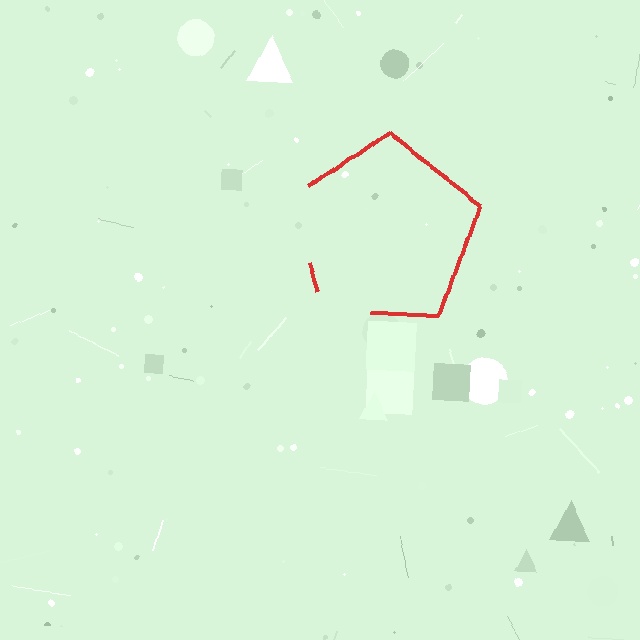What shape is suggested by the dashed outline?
The dashed outline suggests a pentagon.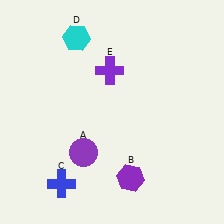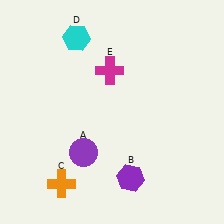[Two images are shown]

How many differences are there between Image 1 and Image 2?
There are 2 differences between the two images.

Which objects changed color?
C changed from blue to orange. E changed from purple to magenta.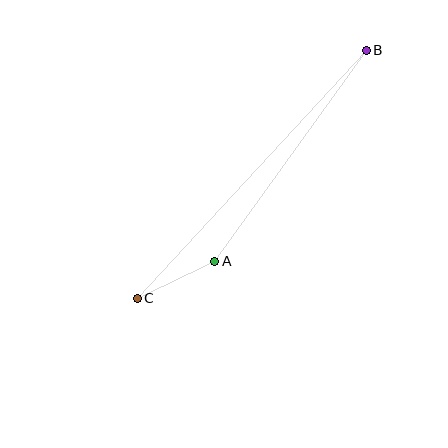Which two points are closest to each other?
Points A and C are closest to each other.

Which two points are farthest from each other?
Points B and C are farthest from each other.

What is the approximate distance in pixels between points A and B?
The distance between A and B is approximately 260 pixels.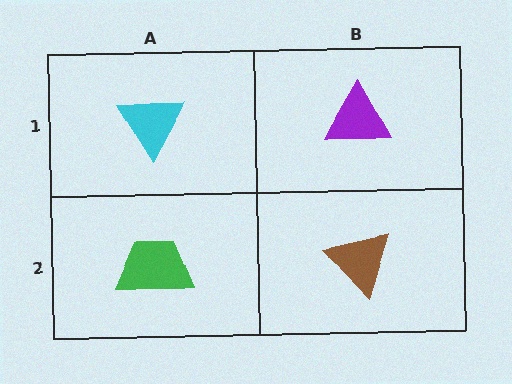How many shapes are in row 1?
2 shapes.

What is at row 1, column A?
A cyan triangle.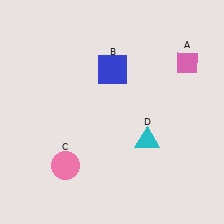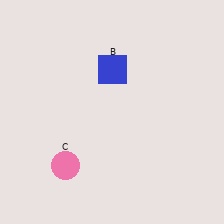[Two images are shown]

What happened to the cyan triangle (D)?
The cyan triangle (D) was removed in Image 2. It was in the bottom-right area of Image 1.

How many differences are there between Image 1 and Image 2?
There are 2 differences between the two images.